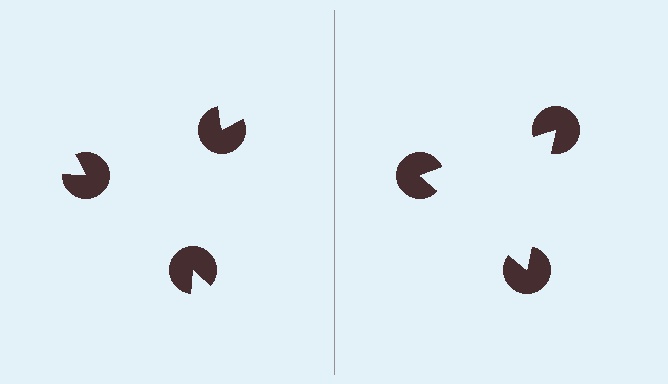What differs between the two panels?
The pac-man discs are positioned identically on both sides; only the wedge orientations differ. On the right they align to a triangle; on the left they are misaligned.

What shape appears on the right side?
An illusory triangle.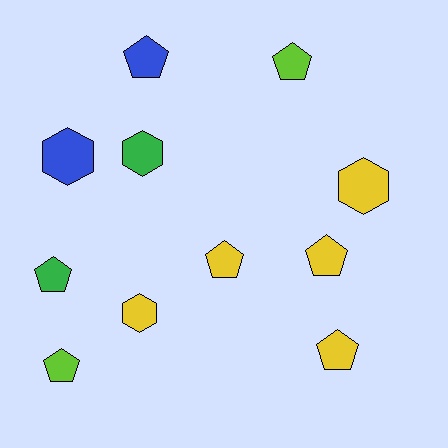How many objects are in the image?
There are 11 objects.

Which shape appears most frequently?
Pentagon, with 7 objects.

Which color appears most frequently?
Yellow, with 5 objects.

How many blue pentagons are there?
There is 1 blue pentagon.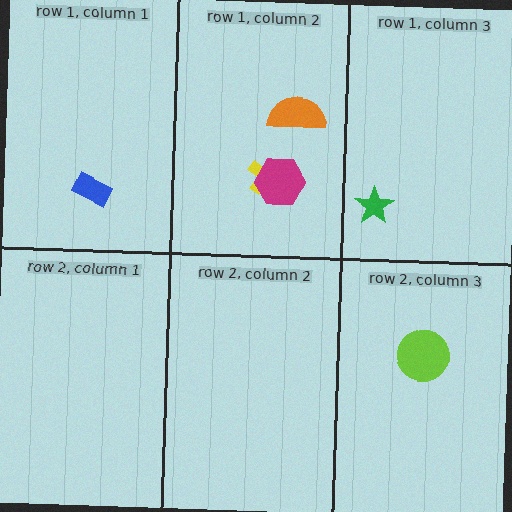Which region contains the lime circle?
The row 2, column 3 region.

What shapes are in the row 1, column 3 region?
The green star.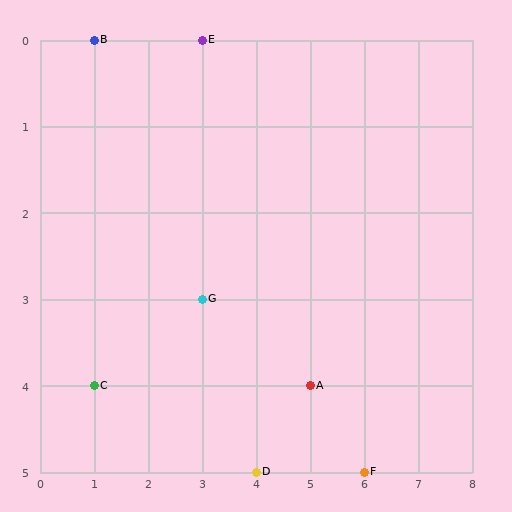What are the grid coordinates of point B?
Point B is at grid coordinates (1, 0).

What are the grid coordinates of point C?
Point C is at grid coordinates (1, 4).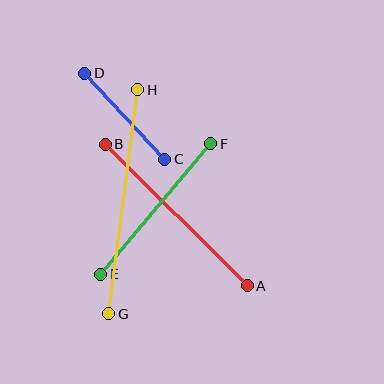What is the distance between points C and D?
The distance is approximately 118 pixels.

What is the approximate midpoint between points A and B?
The midpoint is at approximately (176, 215) pixels.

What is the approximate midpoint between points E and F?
The midpoint is at approximately (156, 209) pixels.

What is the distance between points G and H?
The distance is approximately 226 pixels.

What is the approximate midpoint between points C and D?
The midpoint is at approximately (125, 116) pixels.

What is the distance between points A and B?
The distance is approximately 201 pixels.